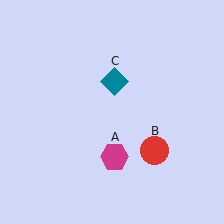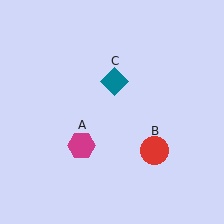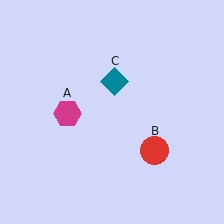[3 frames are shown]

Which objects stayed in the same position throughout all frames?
Red circle (object B) and teal diamond (object C) remained stationary.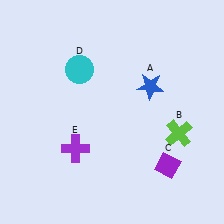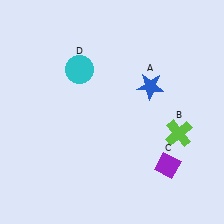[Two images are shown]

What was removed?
The purple cross (E) was removed in Image 2.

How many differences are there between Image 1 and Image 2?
There is 1 difference between the two images.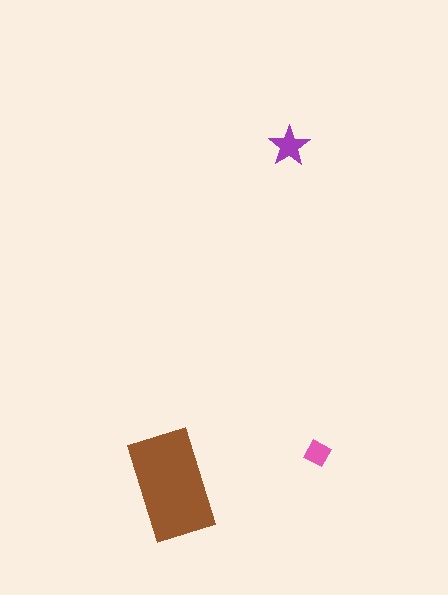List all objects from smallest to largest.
The pink diamond, the purple star, the brown rectangle.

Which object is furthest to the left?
The brown rectangle is leftmost.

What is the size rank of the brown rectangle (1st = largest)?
1st.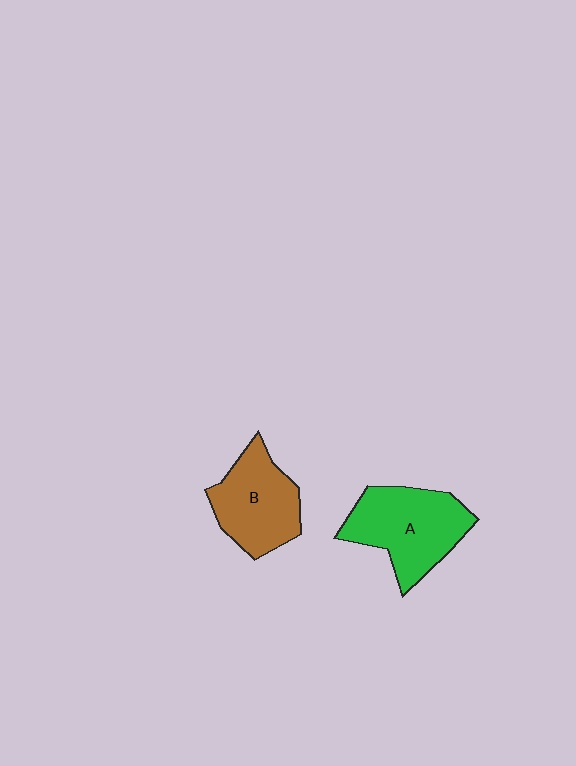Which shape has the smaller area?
Shape B (brown).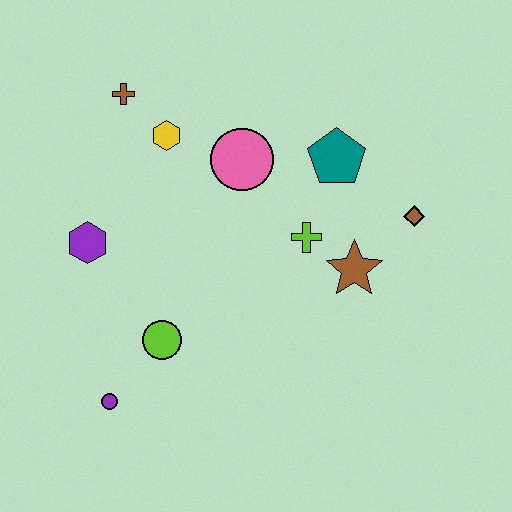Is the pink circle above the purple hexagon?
Yes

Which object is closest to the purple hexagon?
The lime circle is closest to the purple hexagon.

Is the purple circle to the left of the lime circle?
Yes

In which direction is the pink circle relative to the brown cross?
The pink circle is to the right of the brown cross.